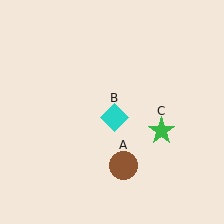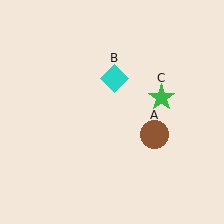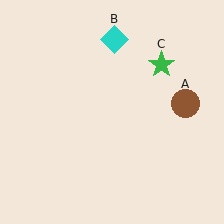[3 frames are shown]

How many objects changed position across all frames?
3 objects changed position: brown circle (object A), cyan diamond (object B), green star (object C).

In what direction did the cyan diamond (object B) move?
The cyan diamond (object B) moved up.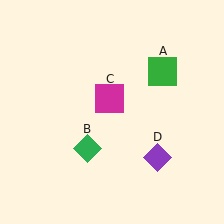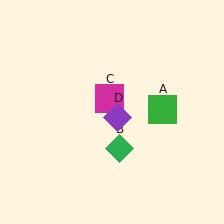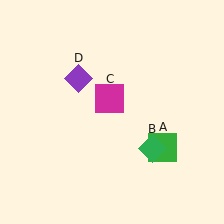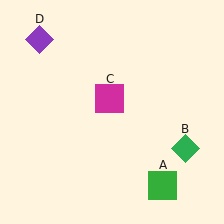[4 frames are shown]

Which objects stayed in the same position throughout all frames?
Magenta square (object C) remained stationary.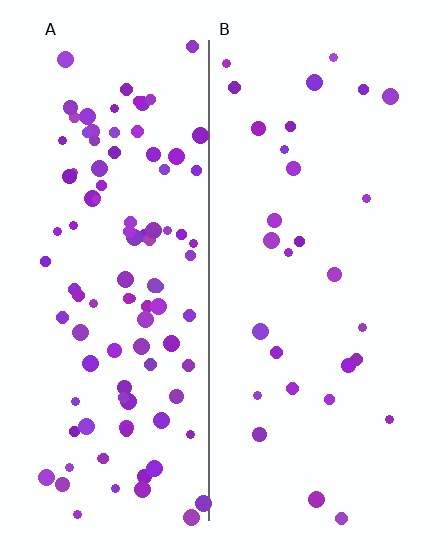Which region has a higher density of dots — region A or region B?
A (the left).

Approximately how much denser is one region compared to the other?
Approximately 3.5× — region A over region B.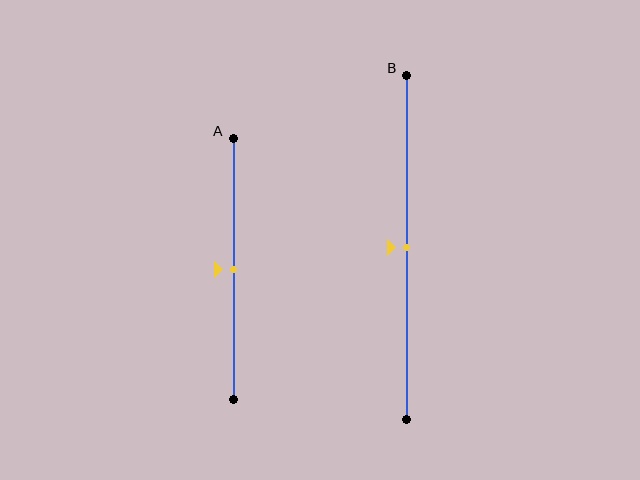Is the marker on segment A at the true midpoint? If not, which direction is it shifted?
Yes, the marker on segment A is at the true midpoint.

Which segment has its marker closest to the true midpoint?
Segment A has its marker closest to the true midpoint.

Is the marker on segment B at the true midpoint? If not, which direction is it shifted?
Yes, the marker on segment B is at the true midpoint.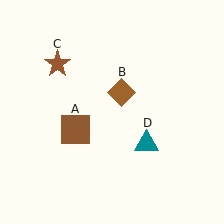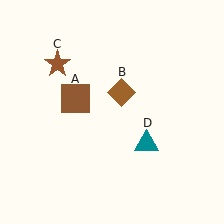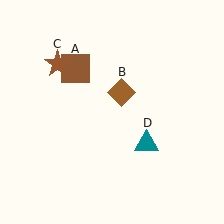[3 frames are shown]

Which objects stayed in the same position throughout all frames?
Brown diamond (object B) and brown star (object C) and teal triangle (object D) remained stationary.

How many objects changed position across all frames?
1 object changed position: brown square (object A).